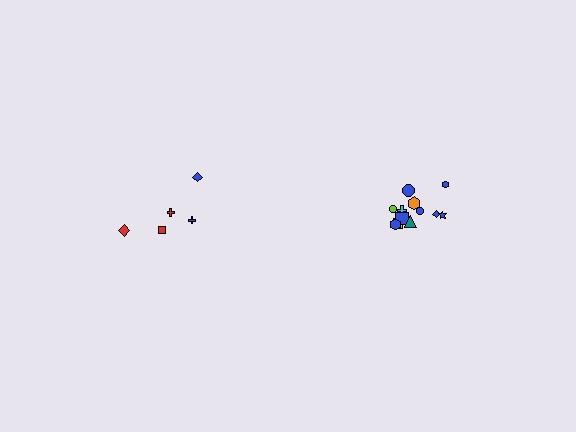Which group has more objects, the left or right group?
The right group.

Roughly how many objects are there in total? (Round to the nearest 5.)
Roughly 15 objects in total.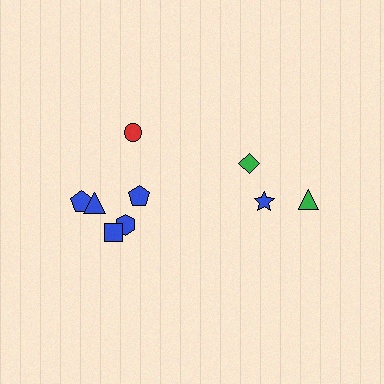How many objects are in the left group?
There are 6 objects.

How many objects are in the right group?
There are 3 objects.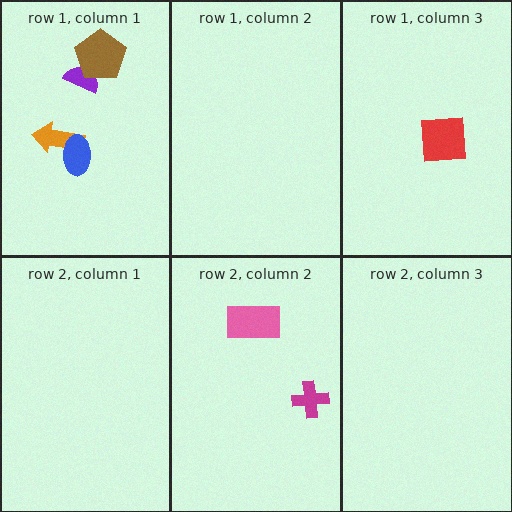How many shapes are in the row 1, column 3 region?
1.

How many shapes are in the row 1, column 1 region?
4.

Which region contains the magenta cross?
The row 2, column 2 region.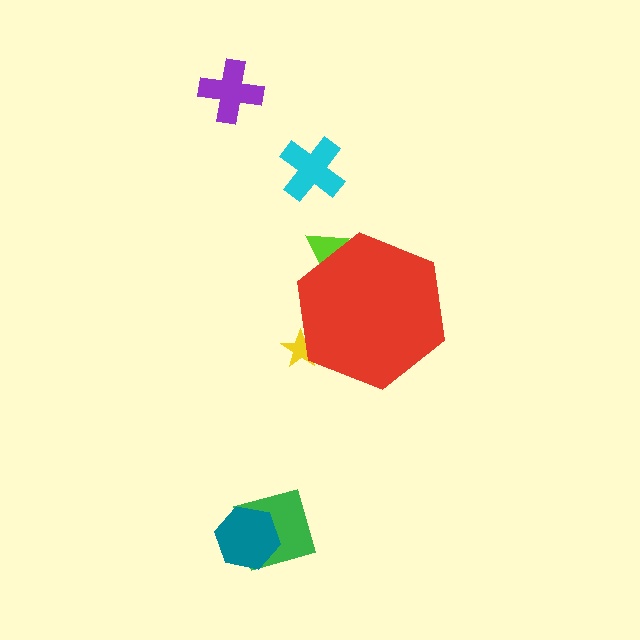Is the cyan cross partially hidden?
No, the cyan cross is fully visible.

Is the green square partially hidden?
No, the green square is fully visible.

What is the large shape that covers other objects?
A red hexagon.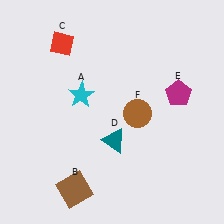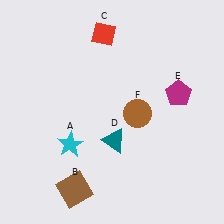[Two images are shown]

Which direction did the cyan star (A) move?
The cyan star (A) moved down.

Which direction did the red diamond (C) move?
The red diamond (C) moved right.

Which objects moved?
The objects that moved are: the cyan star (A), the red diamond (C).